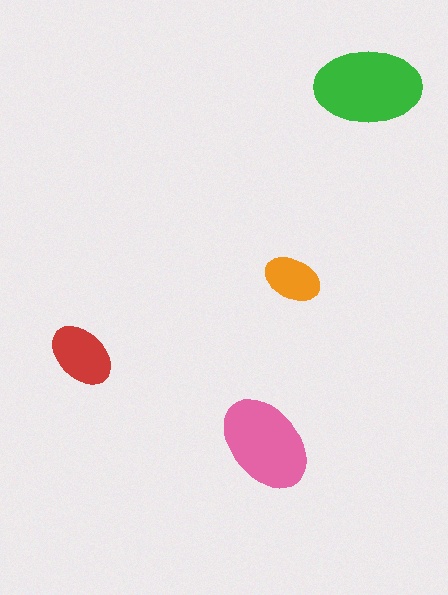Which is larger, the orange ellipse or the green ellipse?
The green one.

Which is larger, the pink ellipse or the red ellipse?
The pink one.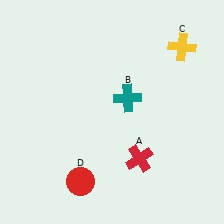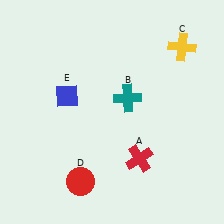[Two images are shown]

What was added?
A blue diamond (E) was added in Image 2.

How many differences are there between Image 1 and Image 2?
There is 1 difference between the two images.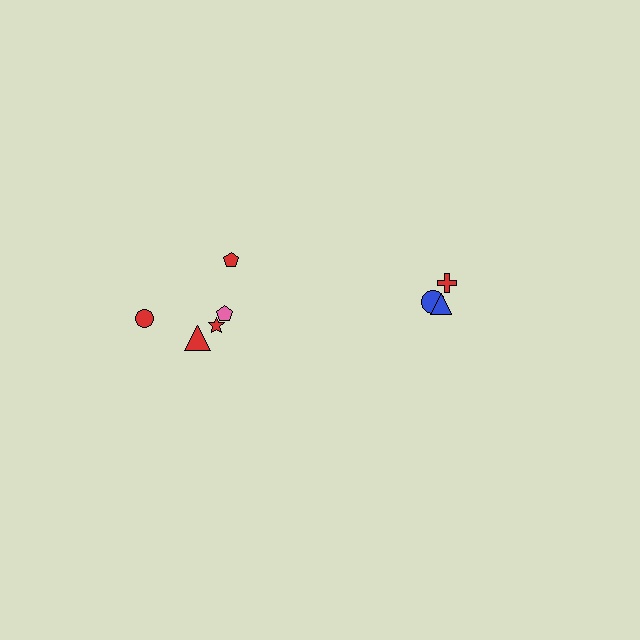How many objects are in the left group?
There are 5 objects.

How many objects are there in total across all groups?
There are 8 objects.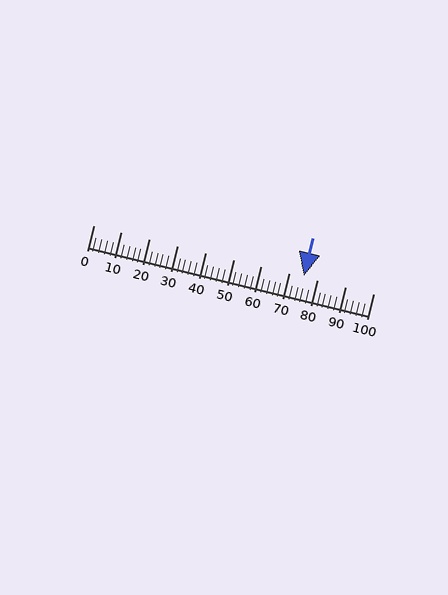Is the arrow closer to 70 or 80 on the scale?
The arrow is closer to 80.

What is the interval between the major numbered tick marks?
The major tick marks are spaced 10 units apart.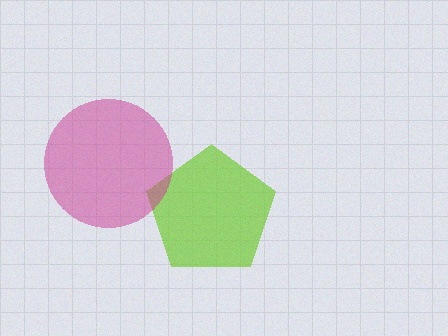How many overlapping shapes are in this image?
There are 2 overlapping shapes in the image.